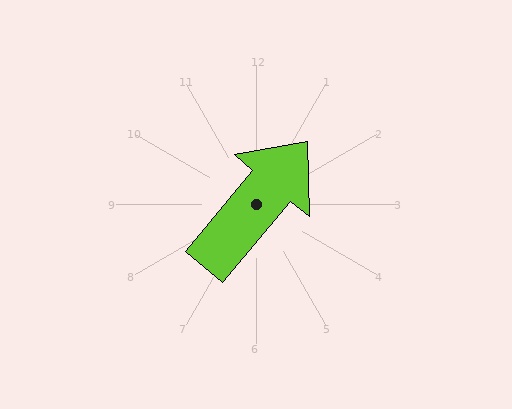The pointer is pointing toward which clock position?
Roughly 1 o'clock.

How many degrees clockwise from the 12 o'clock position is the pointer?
Approximately 40 degrees.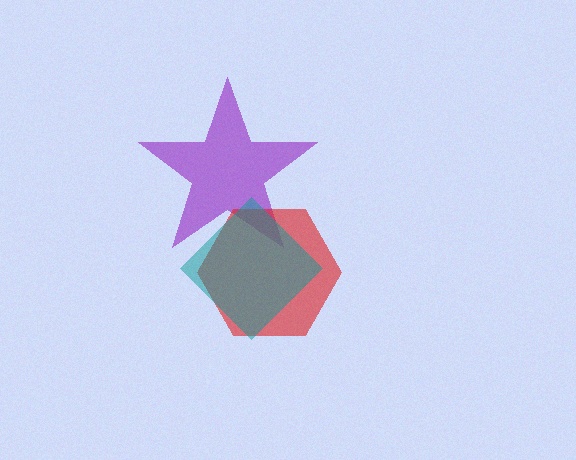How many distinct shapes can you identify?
There are 3 distinct shapes: a purple star, a red hexagon, a teal diamond.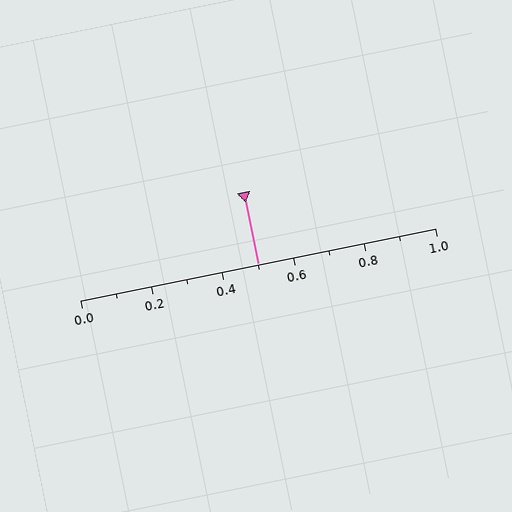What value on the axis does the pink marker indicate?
The marker indicates approximately 0.5.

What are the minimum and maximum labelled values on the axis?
The axis runs from 0.0 to 1.0.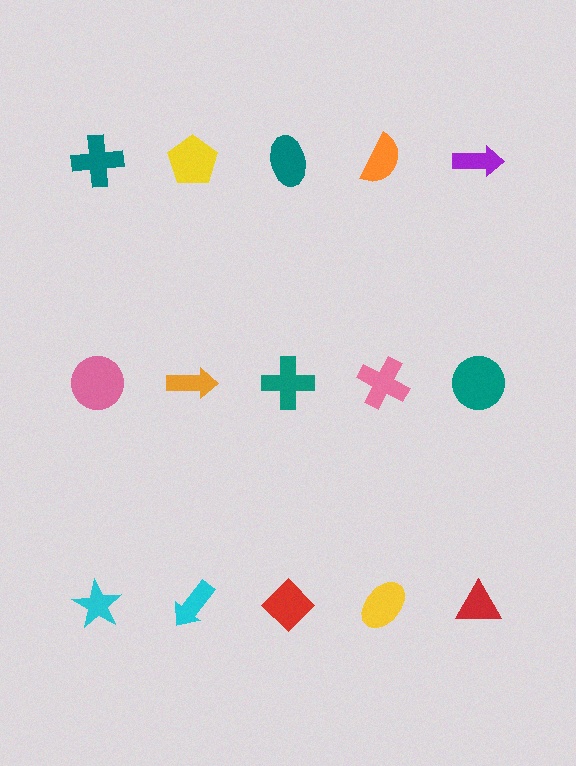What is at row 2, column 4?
A pink cross.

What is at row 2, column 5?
A teal circle.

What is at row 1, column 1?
A teal cross.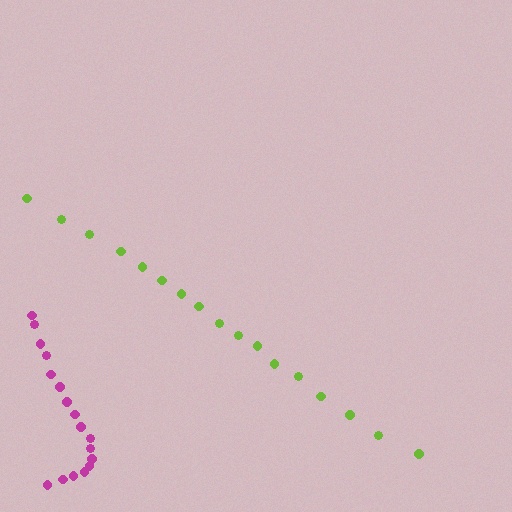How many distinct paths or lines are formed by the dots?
There are 2 distinct paths.